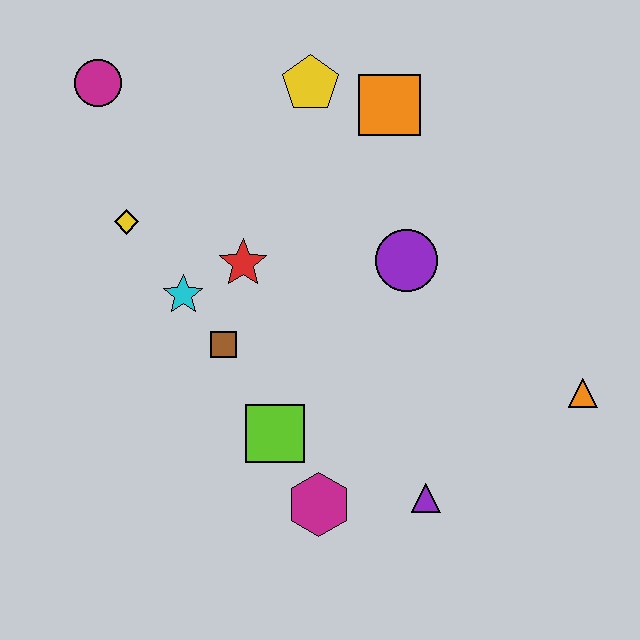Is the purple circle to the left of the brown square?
No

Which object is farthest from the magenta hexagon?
The magenta circle is farthest from the magenta hexagon.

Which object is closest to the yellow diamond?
The cyan star is closest to the yellow diamond.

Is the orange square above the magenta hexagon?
Yes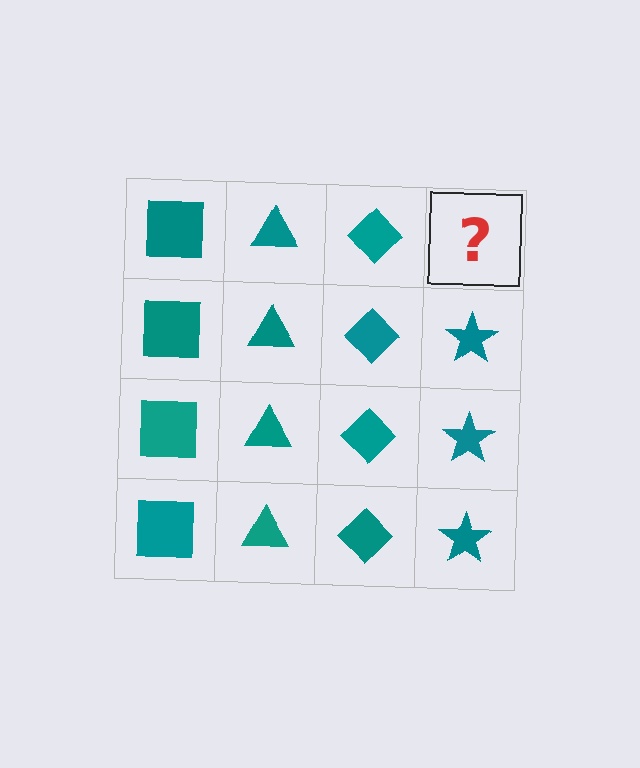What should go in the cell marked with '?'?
The missing cell should contain a teal star.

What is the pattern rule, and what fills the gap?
The rule is that each column has a consistent shape. The gap should be filled with a teal star.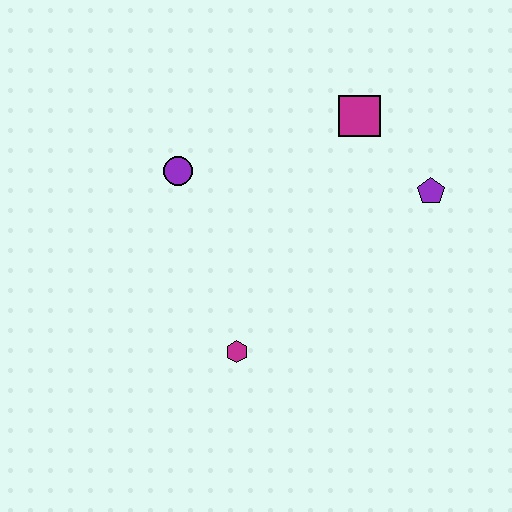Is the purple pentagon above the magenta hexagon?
Yes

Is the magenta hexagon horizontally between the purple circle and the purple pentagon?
Yes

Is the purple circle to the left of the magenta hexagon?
Yes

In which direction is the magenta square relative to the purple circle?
The magenta square is to the right of the purple circle.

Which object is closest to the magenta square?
The purple pentagon is closest to the magenta square.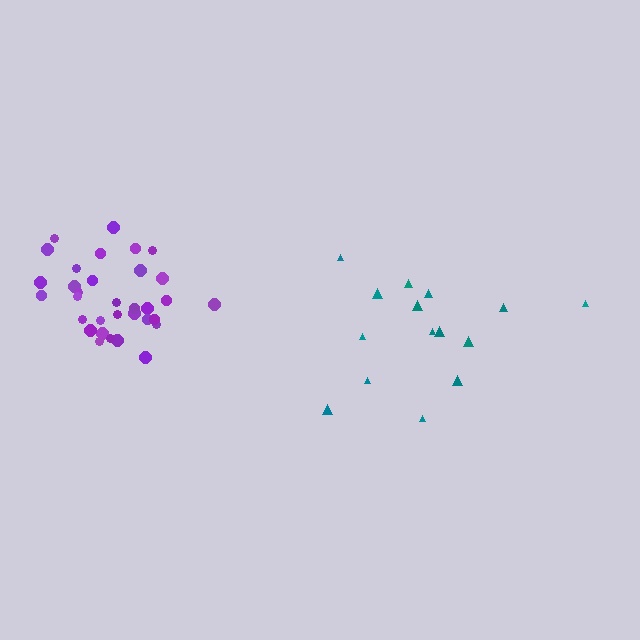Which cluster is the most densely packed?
Purple.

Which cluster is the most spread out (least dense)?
Teal.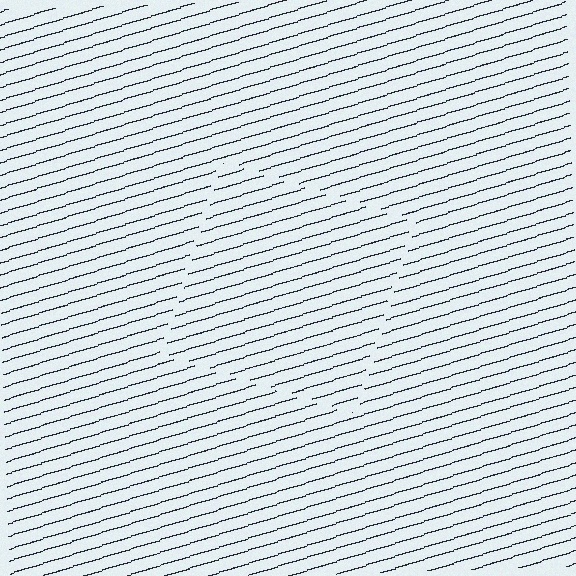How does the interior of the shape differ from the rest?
The interior of the shape contains the same grating, shifted by half a period — the contour is defined by the phase discontinuity where line-ends from the inner and outer gratings abut.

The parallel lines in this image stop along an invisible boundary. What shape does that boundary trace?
An illusory square. The interior of the shape contains the same grating, shifted by half a period — the contour is defined by the phase discontinuity where line-ends from the inner and outer gratings abut.